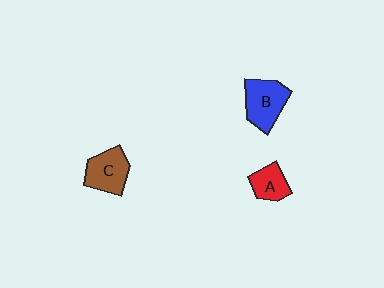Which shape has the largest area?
Shape B (blue).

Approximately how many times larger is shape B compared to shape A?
Approximately 1.6 times.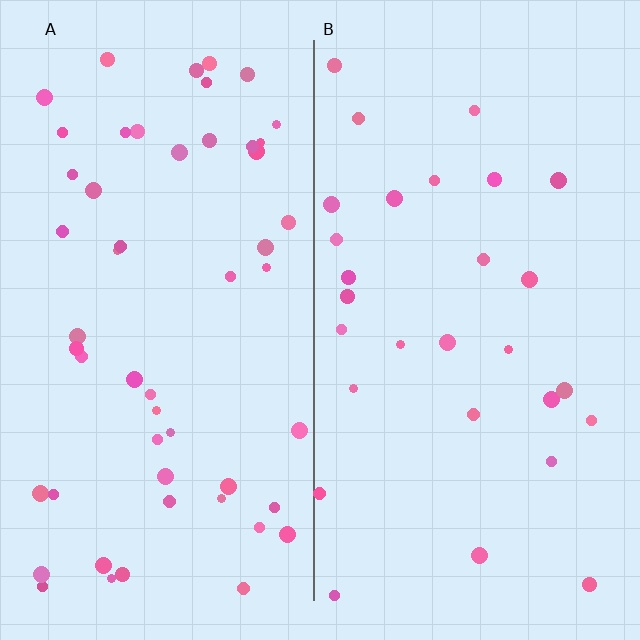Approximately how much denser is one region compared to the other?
Approximately 1.9× — region A over region B.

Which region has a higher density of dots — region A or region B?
A (the left).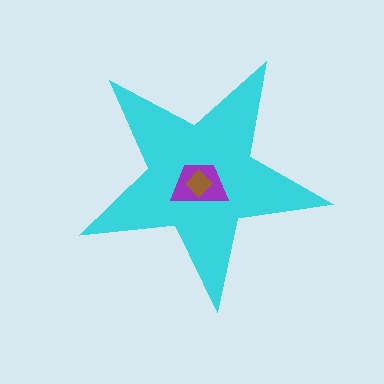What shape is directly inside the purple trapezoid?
The brown diamond.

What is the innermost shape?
The brown diamond.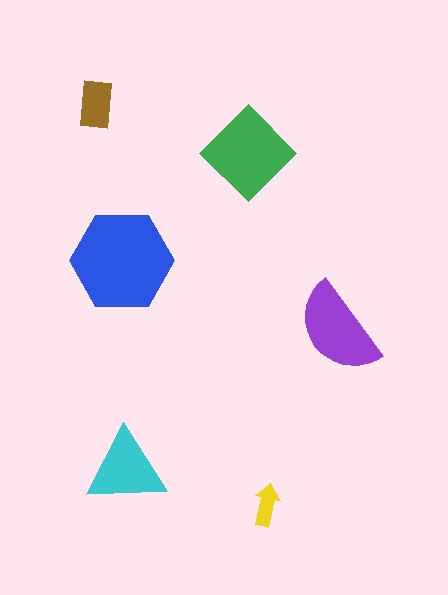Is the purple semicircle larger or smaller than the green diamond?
Smaller.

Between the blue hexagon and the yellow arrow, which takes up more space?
The blue hexagon.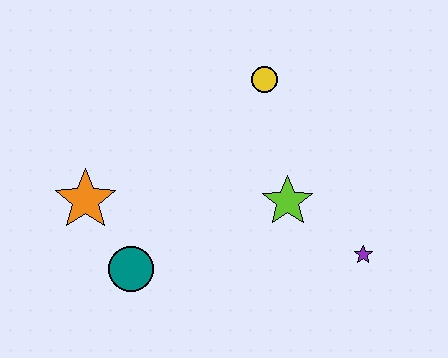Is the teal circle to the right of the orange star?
Yes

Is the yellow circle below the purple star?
No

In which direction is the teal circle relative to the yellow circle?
The teal circle is below the yellow circle.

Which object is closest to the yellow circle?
The lime star is closest to the yellow circle.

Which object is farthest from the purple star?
The orange star is farthest from the purple star.